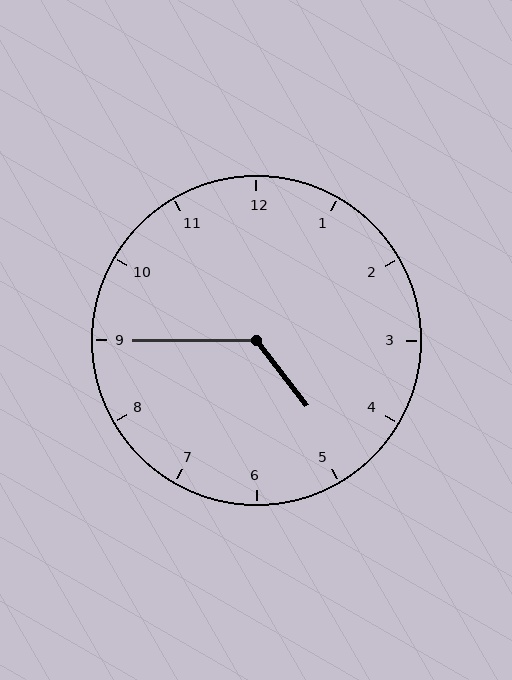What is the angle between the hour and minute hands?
Approximately 128 degrees.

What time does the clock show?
4:45.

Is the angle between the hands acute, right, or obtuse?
It is obtuse.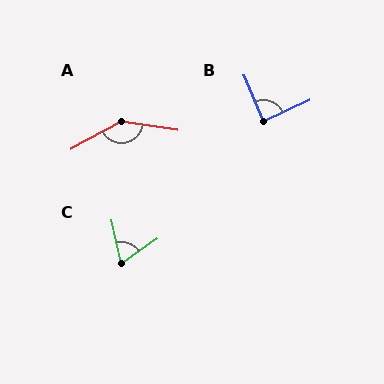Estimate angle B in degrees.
Approximately 88 degrees.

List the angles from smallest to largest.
C (67°), B (88°), A (143°).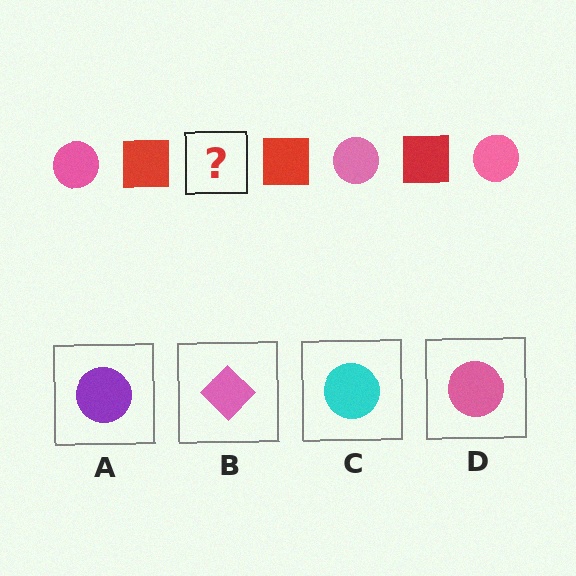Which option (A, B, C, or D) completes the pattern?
D.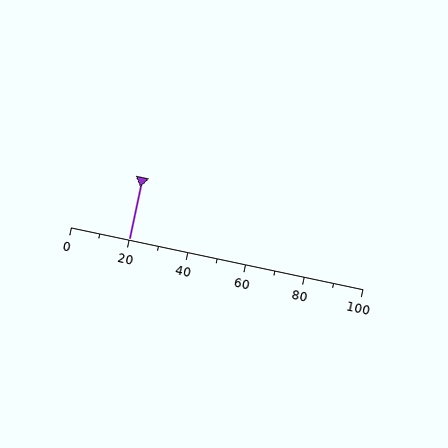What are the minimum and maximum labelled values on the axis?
The axis runs from 0 to 100.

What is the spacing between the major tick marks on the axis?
The major ticks are spaced 20 apart.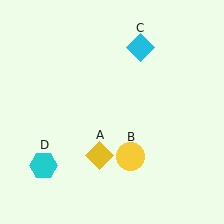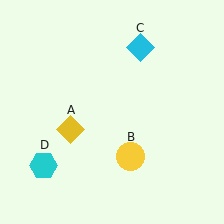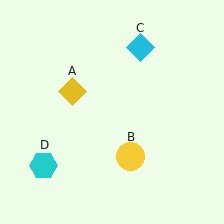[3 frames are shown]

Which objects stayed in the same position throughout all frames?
Yellow circle (object B) and cyan diamond (object C) and cyan hexagon (object D) remained stationary.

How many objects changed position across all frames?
1 object changed position: yellow diamond (object A).